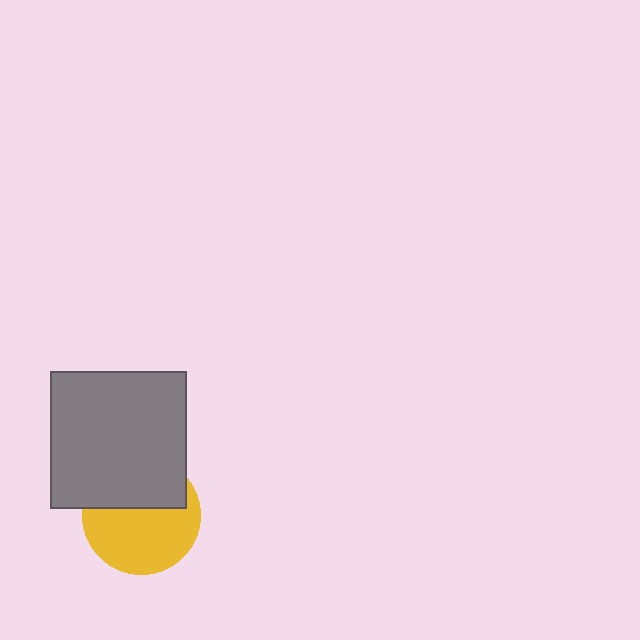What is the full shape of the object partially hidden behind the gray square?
The partially hidden object is a yellow circle.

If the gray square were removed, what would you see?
You would see the complete yellow circle.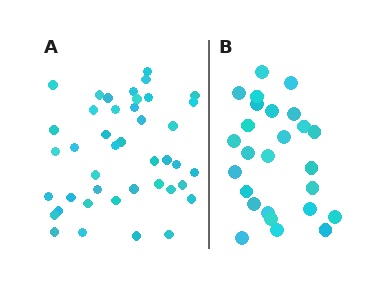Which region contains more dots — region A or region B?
Region A (the left region) has more dots.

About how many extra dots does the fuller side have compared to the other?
Region A has approximately 15 more dots than region B.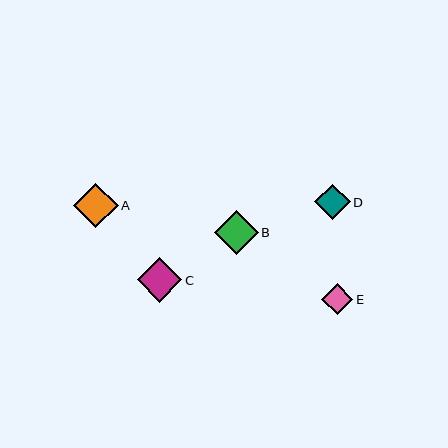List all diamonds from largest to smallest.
From largest to smallest: C, A, B, D, E.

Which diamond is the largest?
Diamond C is the largest with a size of approximately 45 pixels.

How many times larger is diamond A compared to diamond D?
Diamond A is approximately 1.3 times the size of diamond D.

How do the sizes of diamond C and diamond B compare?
Diamond C and diamond B are approximately the same size.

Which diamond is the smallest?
Diamond E is the smallest with a size of approximately 31 pixels.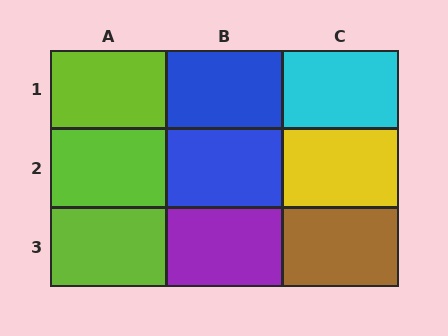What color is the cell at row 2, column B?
Blue.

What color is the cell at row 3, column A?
Lime.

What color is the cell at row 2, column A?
Lime.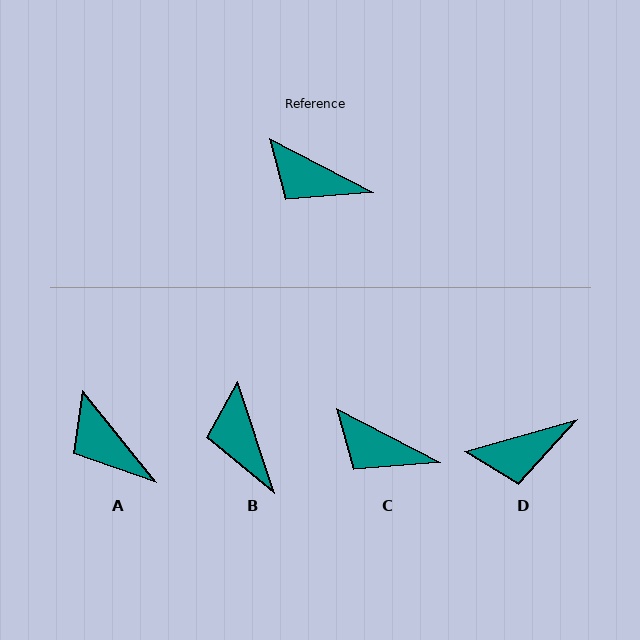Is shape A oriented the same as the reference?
No, it is off by about 23 degrees.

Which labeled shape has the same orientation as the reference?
C.